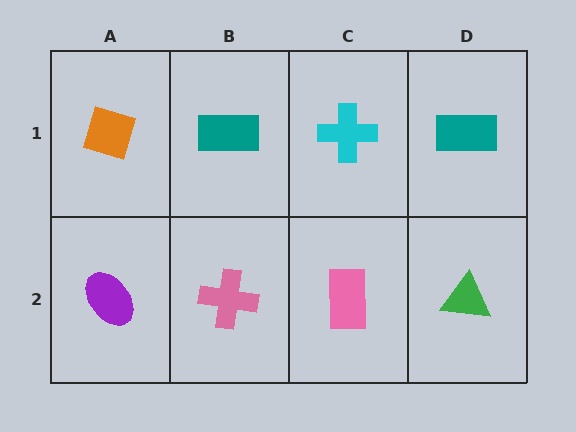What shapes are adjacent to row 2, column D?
A teal rectangle (row 1, column D), a pink rectangle (row 2, column C).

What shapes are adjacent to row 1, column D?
A green triangle (row 2, column D), a cyan cross (row 1, column C).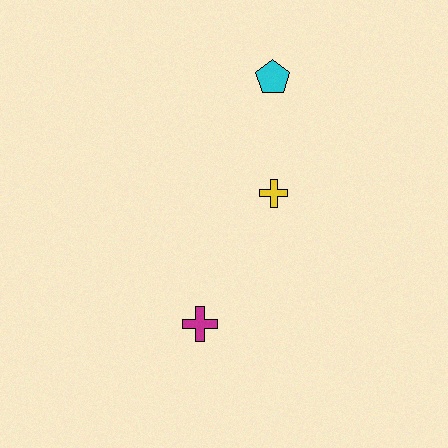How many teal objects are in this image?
There are no teal objects.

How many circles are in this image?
There are no circles.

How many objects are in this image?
There are 3 objects.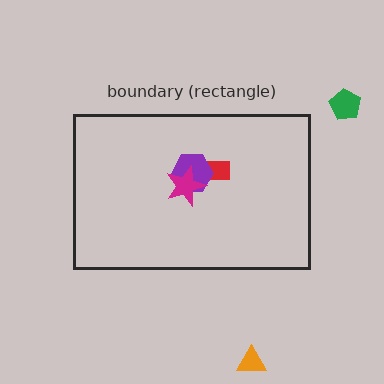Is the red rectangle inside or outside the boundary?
Inside.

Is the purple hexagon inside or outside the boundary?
Inside.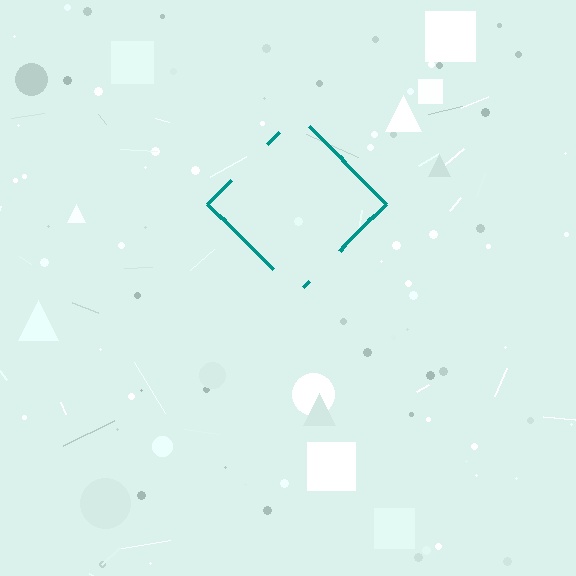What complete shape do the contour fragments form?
The contour fragments form a diamond.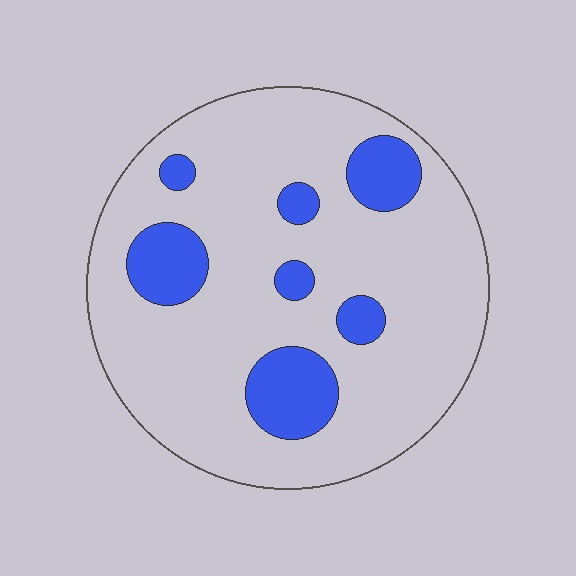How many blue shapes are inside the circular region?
7.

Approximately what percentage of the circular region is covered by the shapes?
Approximately 20%.